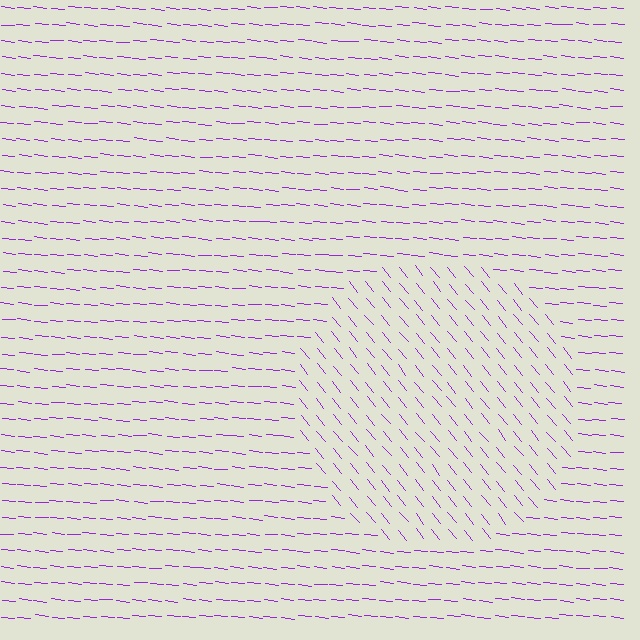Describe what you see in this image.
The image is filled with small purple line segments. A circle region in the image has lines oriented differently from the surrounding lines, creating a visible texture boundary.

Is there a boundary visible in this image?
Yes, there is a texture boundary formed by a change in line orientation.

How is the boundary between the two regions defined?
The boundary is defined purely by a change in line orientation (approximately 45 degrees difference). All lines are the same color and thickness.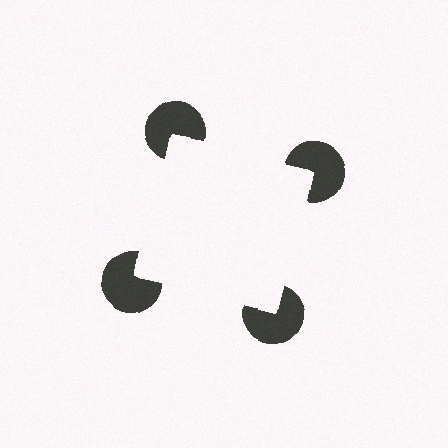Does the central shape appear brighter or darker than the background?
It typically appears slightly brighter than the background, even though no actual brightness change is drawn.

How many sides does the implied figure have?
4 sides.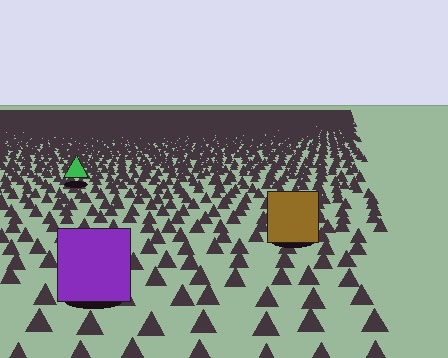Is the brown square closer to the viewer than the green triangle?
Yes. The brown square is closer — you can tell from the texture gradient: the ground texture is coarser near it.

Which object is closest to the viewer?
The purple square is closest. The texture marks near it are larger and more spread out.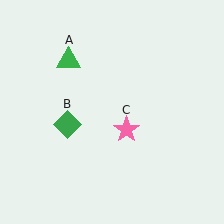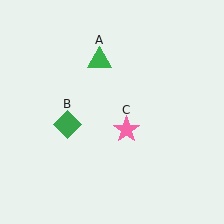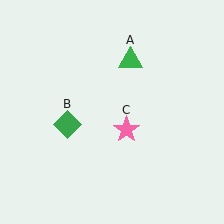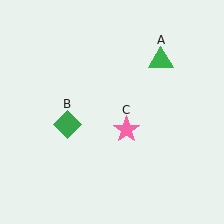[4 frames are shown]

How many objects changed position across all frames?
1 object changed position: green triangle (object A).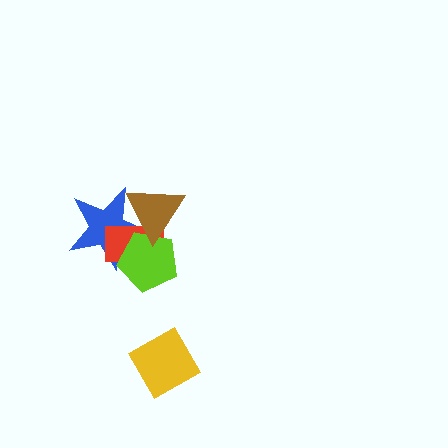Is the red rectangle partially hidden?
Yes, it is partially covered by another shape.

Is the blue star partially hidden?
Yes, it is partially covered by another shape.